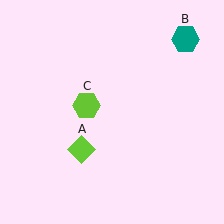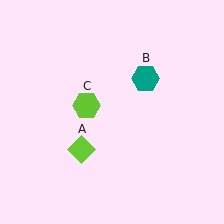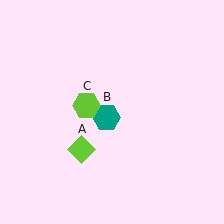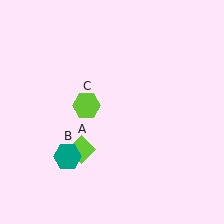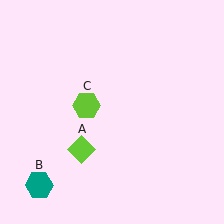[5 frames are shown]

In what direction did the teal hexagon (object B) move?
The teal hexagon (object B) moved down and to the left.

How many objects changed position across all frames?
1 object changed position: teal hexagon (object B).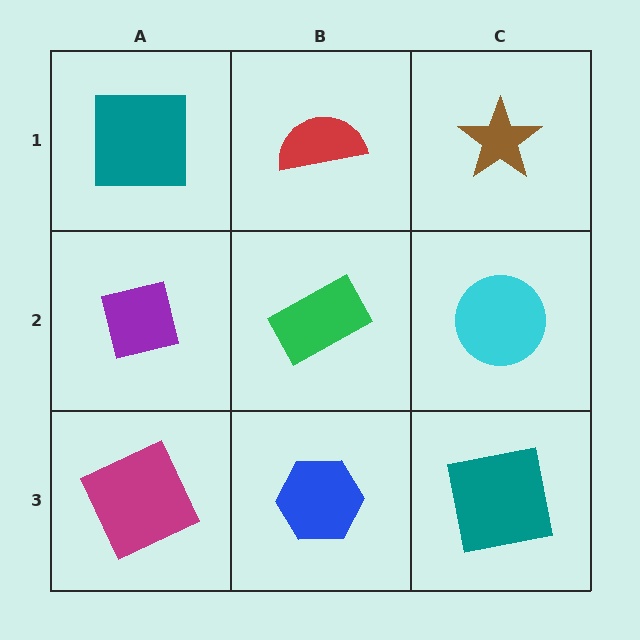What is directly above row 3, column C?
A cyan circle.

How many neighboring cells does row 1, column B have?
3.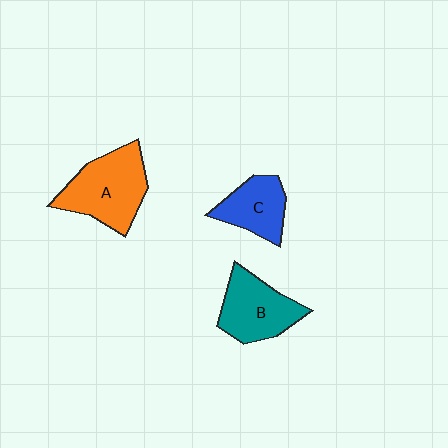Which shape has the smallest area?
Shape C (blue).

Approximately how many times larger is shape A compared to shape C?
Approximately 1.5 times.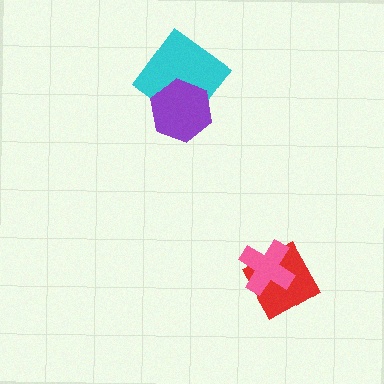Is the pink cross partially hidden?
No, no other shape covers it.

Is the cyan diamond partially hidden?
Yes, it is partially covered by another shape.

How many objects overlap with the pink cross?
1 object overlaps with the pink cross.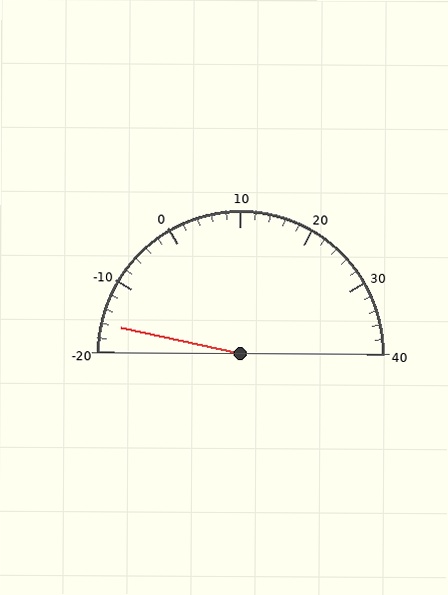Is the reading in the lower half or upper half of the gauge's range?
The reading is in the lower half of the range (-20 to 40).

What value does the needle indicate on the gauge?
The needle indicates approximately -16.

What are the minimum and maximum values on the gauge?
The gauge ranges from -20 to 40.